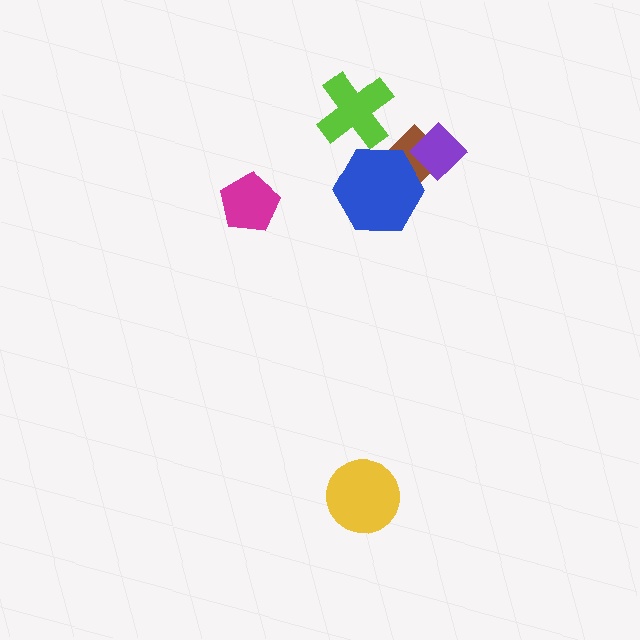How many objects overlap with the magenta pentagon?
0 objects overlap with the magenta pentagon.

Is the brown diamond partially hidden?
Yes, it is partially covered by another shape.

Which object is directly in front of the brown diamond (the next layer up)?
The purple diamond is directly in front of the brown diamond.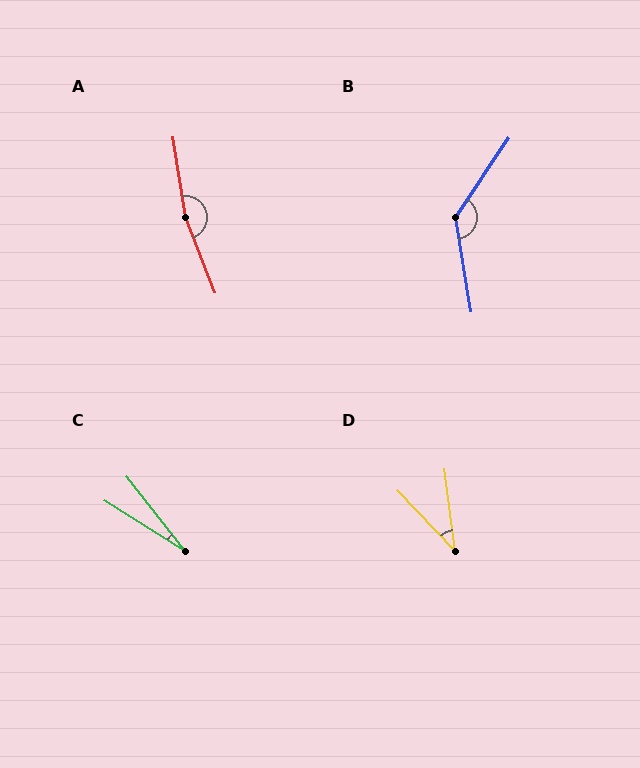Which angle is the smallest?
C, at approximately 20 degrees.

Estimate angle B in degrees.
Approximately 137 degrees.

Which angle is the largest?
A, at approximately 167 degrees.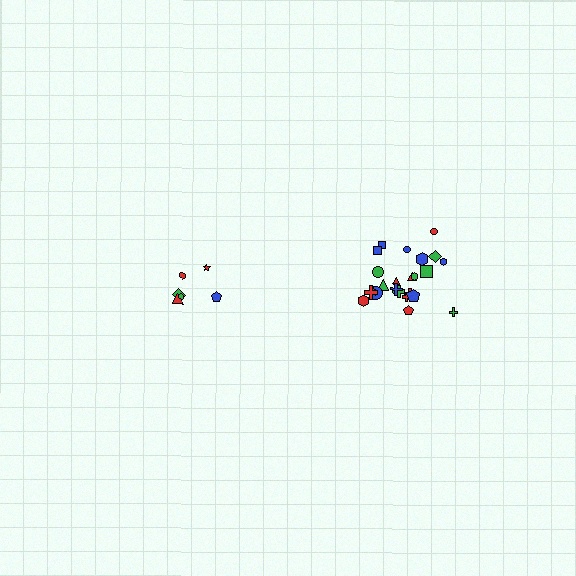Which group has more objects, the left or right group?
The right group.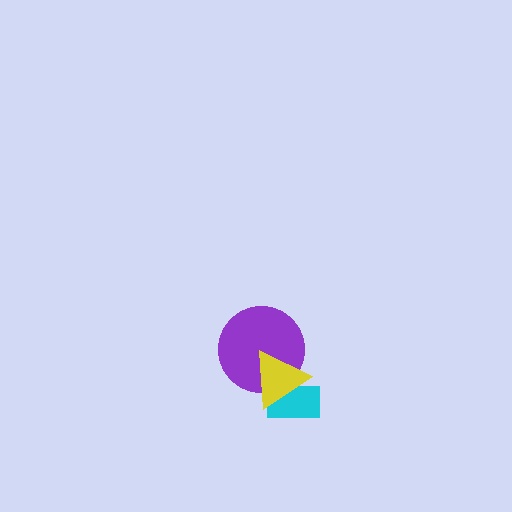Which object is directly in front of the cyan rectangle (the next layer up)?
The purple circle is directly in front of the cyan rectangle.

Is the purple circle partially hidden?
Yes, it is partially covered by another shape.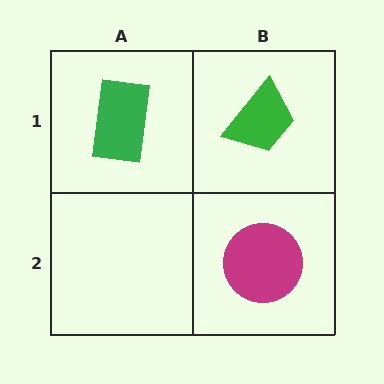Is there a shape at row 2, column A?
No, that cell is empty.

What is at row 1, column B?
A green trapezoid.